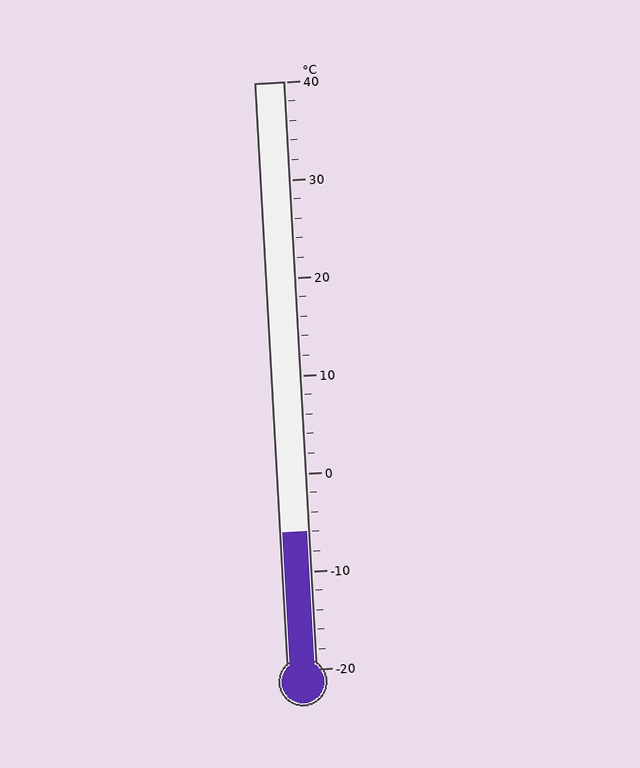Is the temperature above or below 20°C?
The temperature is below 20°C.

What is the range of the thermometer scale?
The thermometer scale ranges from -20°C to 40°C.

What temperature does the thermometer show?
The thermometer shows approximately -6°C.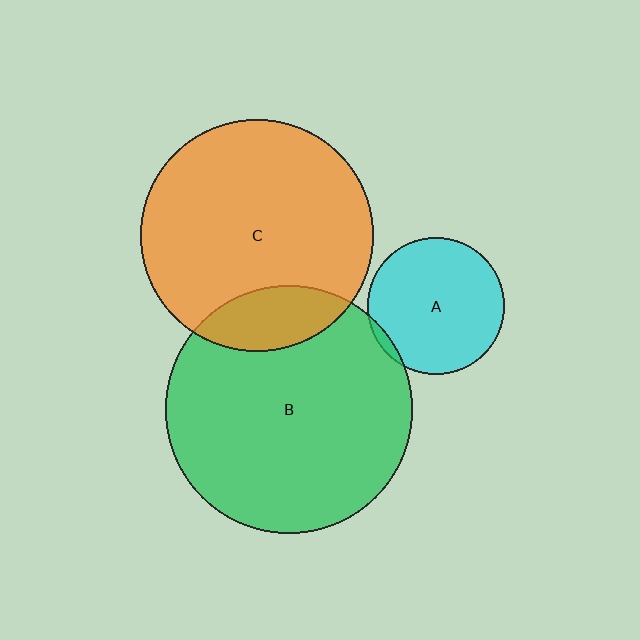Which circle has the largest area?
Circle B (green).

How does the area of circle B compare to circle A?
Approximately 3.3 times.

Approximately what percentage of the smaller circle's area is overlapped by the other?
Approximately 5%.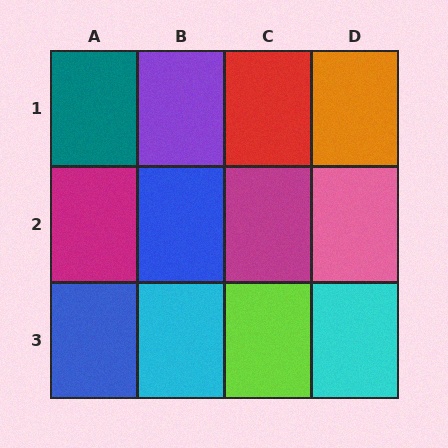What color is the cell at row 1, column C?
Red.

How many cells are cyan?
2 cells are cyan.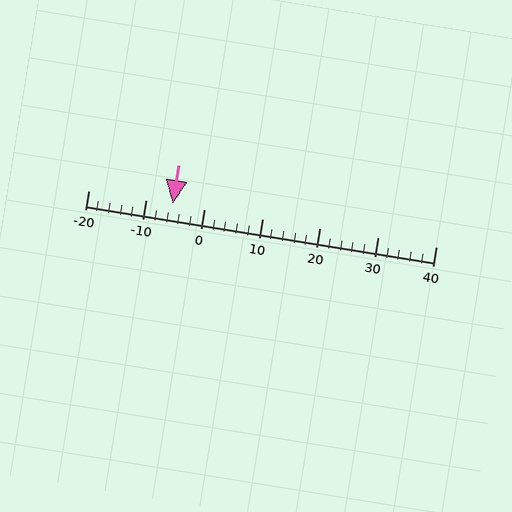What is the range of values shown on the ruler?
The ruler shows values from -20 to 40.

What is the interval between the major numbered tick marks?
The major tick marks are spaced 10 units apart.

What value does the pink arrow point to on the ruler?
The pink arrow points to approximately -6.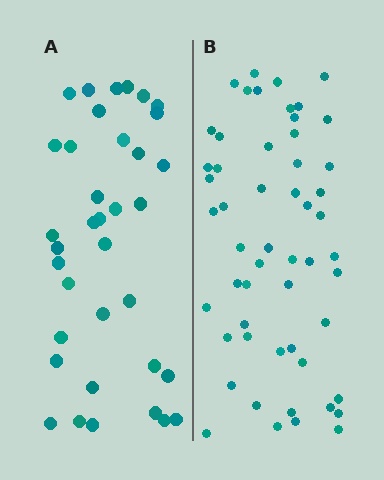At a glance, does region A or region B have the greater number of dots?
Region B (the right region) has more dots.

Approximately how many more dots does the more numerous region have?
Region B has approximately 20 more dots than region A.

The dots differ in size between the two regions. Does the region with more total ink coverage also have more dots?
No. Region A has more total ink coverage because its dots are larger, but region B actually contains more individual dots. Total area can be misleading — the number of items is what matters here.